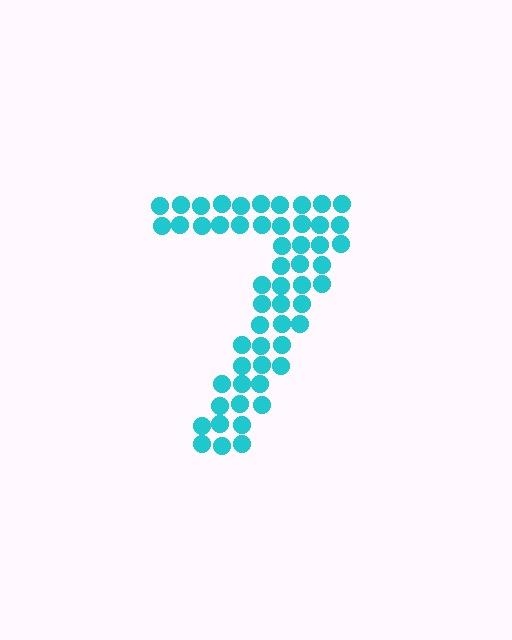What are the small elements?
The small elements are circles.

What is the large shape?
The large shape is the digit 7.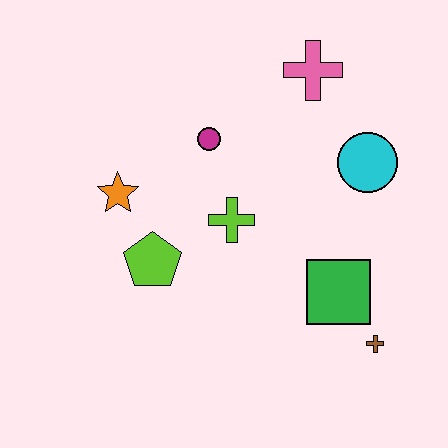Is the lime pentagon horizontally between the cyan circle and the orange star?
Yes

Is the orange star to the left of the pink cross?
Yes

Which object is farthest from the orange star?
The brown cross is farthest from the orange star.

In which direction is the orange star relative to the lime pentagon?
The orange star is above the lime pentagon.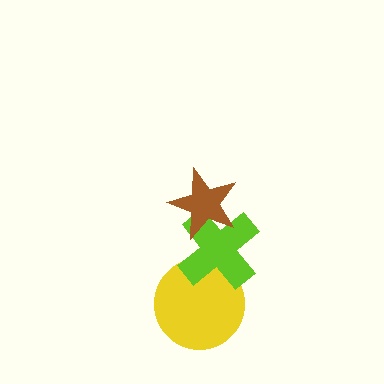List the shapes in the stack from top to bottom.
From top to bottom: the brown star, the lime cross, the yellow circle.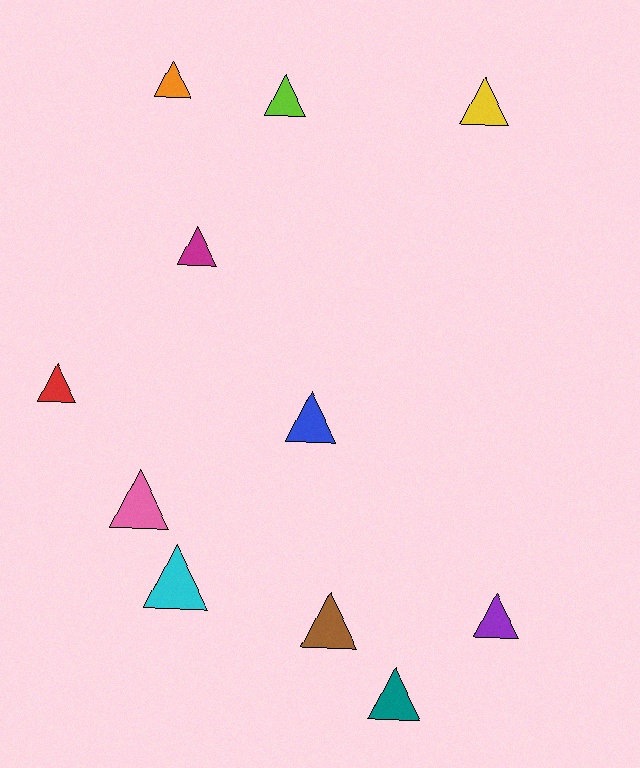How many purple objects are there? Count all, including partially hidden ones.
There is 1 purple object.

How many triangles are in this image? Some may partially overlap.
There are 11 triangles.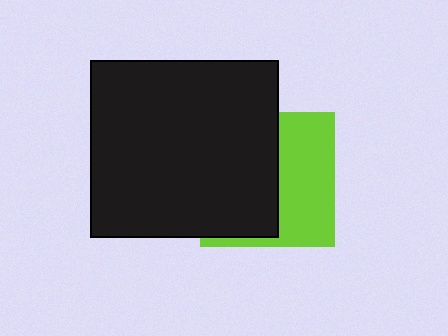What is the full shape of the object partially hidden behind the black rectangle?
The partially hidden object is a lime square.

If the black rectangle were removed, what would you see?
You would see the complete lime square.